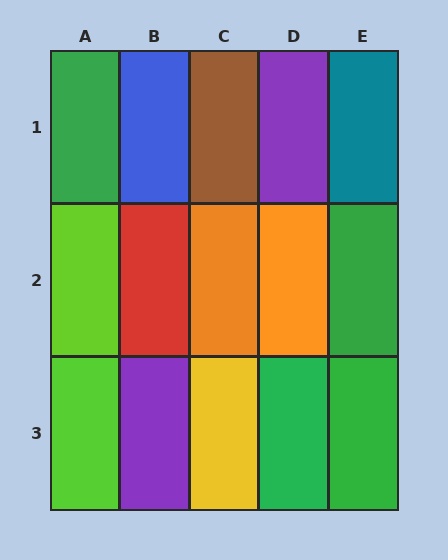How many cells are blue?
1 cell is blue.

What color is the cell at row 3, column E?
Green.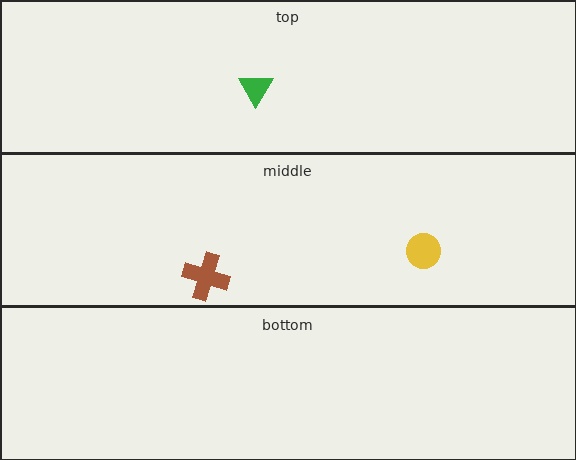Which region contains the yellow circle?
The middle region.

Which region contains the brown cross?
The middle region.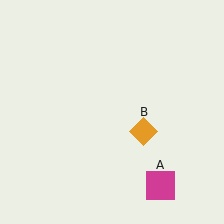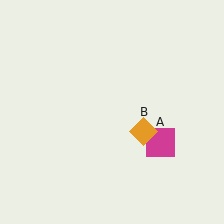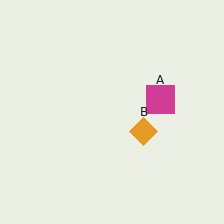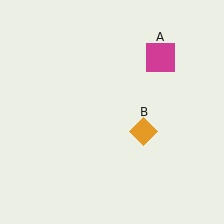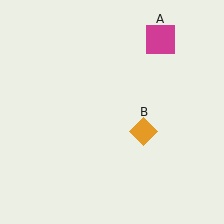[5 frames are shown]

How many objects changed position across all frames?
1 object changed position: magenta square (object A).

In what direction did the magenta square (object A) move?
The magenta square (object A) moved up.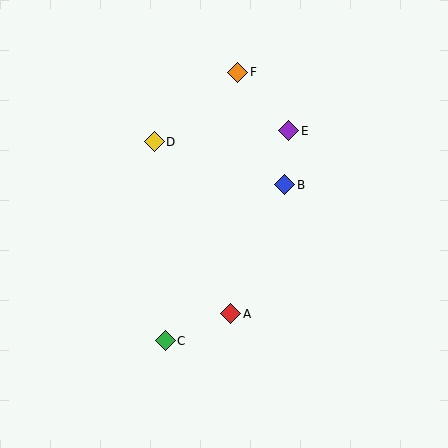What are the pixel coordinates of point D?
Point D is at (154, 142).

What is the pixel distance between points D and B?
The distance between D and B is 137 pixels.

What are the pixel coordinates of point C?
Point C is at (165, 341).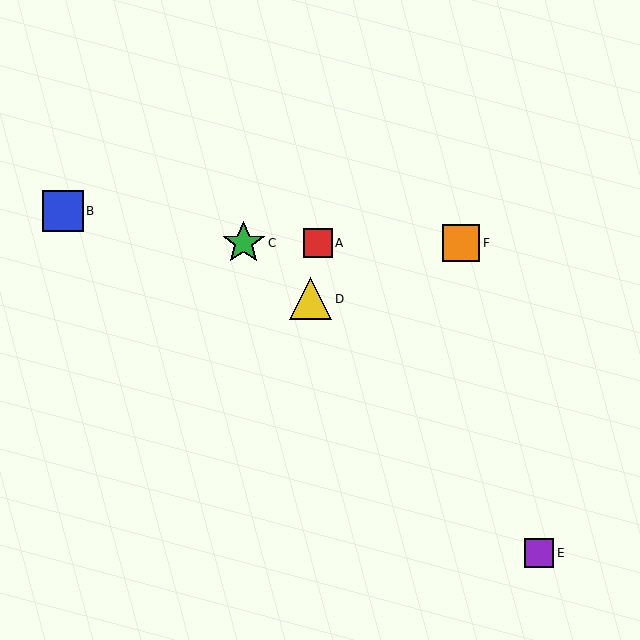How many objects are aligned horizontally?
3 objects (A, C, F) are aligned horizontally.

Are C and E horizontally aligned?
No, C is at y≈243 and E is at y≈553.